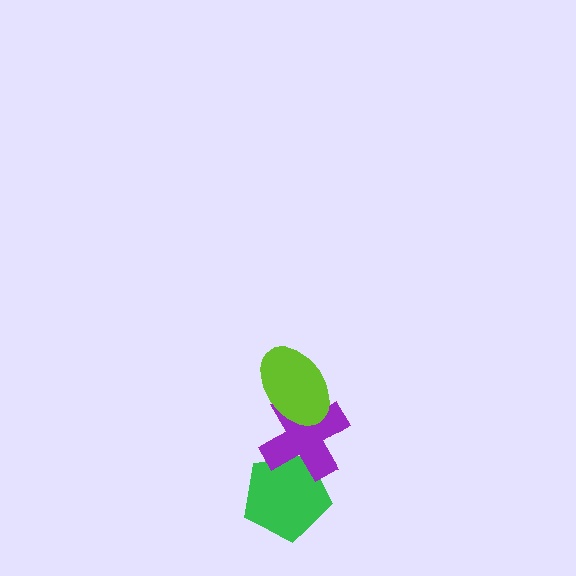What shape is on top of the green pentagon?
The purple cross is on top of the green pentagon.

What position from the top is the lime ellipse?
The lime ellipse is 1st from the top.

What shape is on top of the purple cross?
The lime ellipse is on top of the purple cross.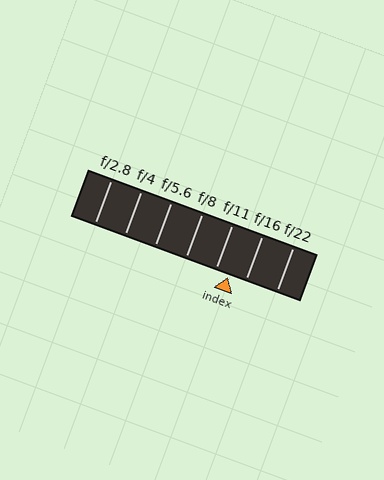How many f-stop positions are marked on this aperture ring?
There are 7 f-stop positions marked.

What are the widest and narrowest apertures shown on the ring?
The widest aperture shown is f/2.8 and the narrowest is f/22.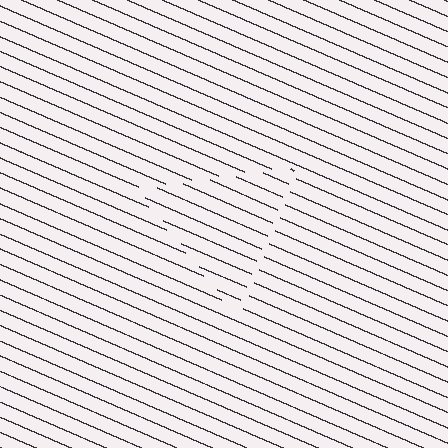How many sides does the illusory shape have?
3 sides — the line-ends trace a triangle.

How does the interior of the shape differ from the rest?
The interior of the shape contains the same grating, shifted by half a period — the contour is defined by the phase discontinuity where line-ends from the inner and outer gratings abut.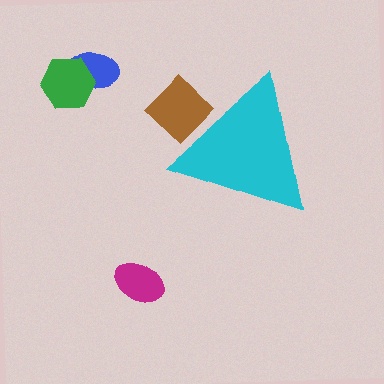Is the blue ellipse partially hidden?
No, the blue ellipse is fully visible.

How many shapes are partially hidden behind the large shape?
1 shape is partially hidden.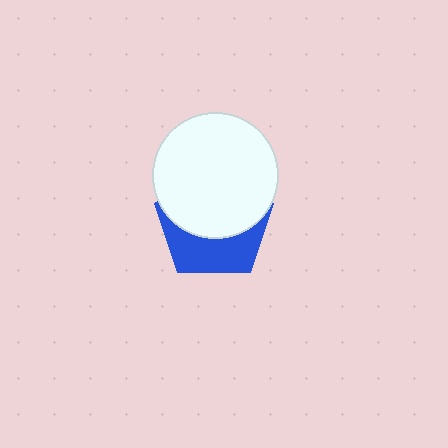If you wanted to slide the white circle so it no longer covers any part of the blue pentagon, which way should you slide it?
Slide it up — that is the most direct way to separate the two shapes.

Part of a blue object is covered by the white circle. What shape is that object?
It is a pentagon.